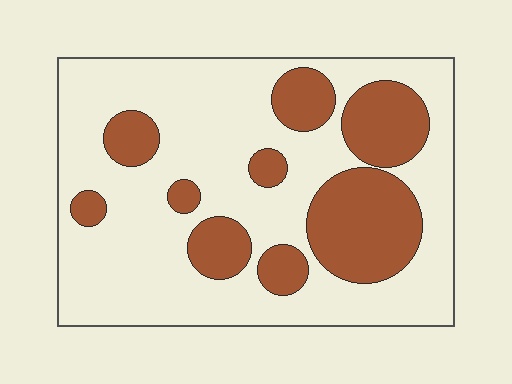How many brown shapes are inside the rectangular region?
9.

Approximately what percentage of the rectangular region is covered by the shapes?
Approximately 30%.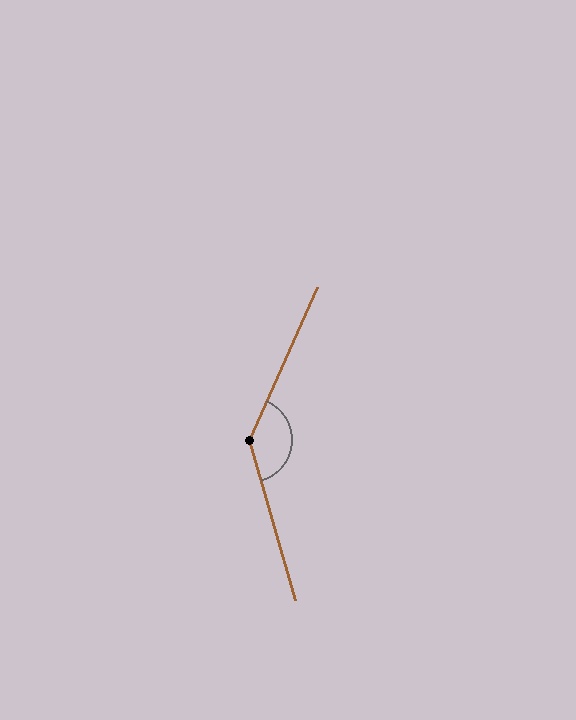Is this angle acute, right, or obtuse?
It is obtuse.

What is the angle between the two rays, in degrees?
Approximately 140 degrees.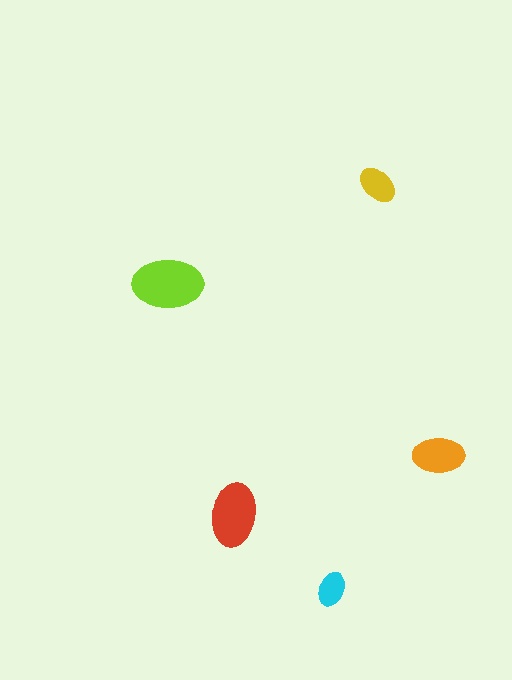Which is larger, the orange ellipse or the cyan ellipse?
The orange one.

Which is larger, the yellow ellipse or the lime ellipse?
The lime one.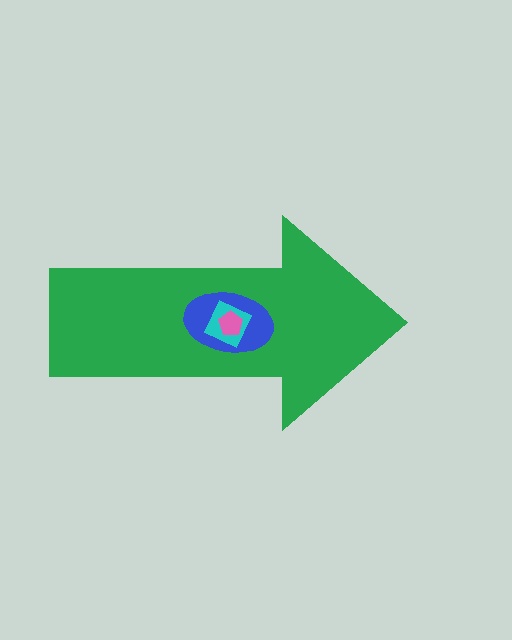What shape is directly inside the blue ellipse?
The cyan diamond.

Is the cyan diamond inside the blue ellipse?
Yes.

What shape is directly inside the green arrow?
The blue ellipse.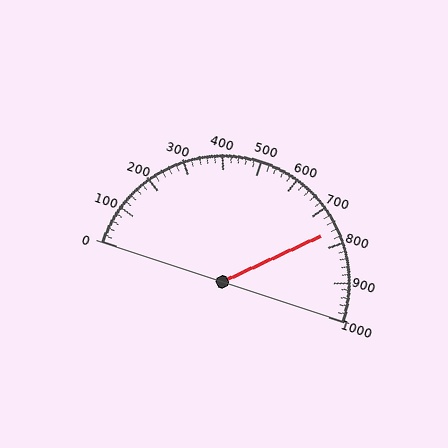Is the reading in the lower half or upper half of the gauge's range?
The reading is in the upper half of the range (0 to 1000).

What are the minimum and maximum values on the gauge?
The gauge ranges from 0 to 1000.